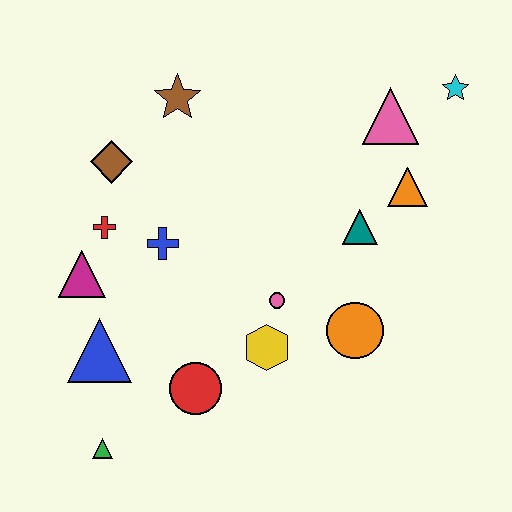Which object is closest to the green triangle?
The blue triangle is closest to the green triangle.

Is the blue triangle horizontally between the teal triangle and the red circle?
No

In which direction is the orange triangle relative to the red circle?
The orange triangle is to the right of the red circle.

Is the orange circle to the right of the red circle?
Yes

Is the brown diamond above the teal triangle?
Yes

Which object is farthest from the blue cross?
The cyan star is farthest from the blue cross.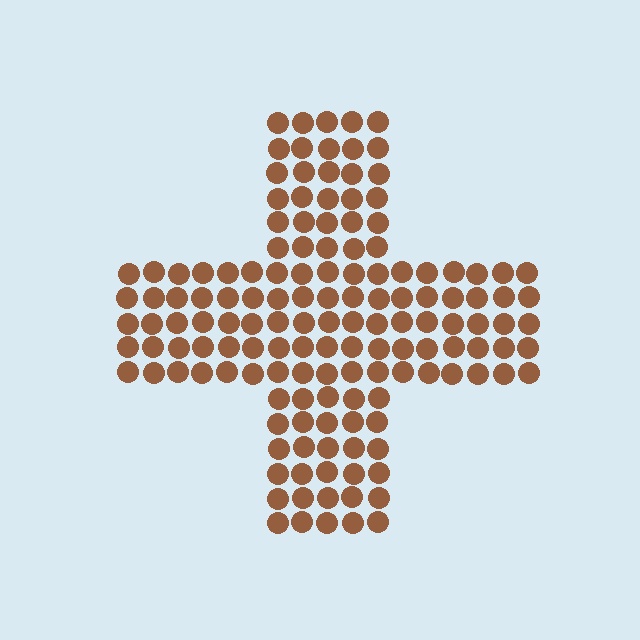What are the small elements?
The small elements are circles.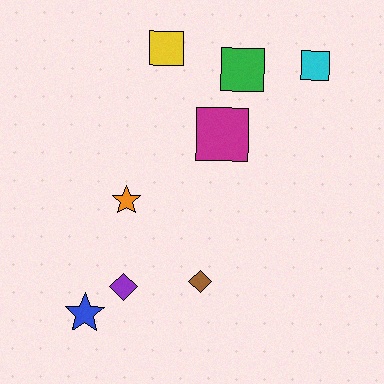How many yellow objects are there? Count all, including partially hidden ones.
There is 1 yellow object.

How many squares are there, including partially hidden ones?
There are 4 squares.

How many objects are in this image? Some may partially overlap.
There are 8 objects.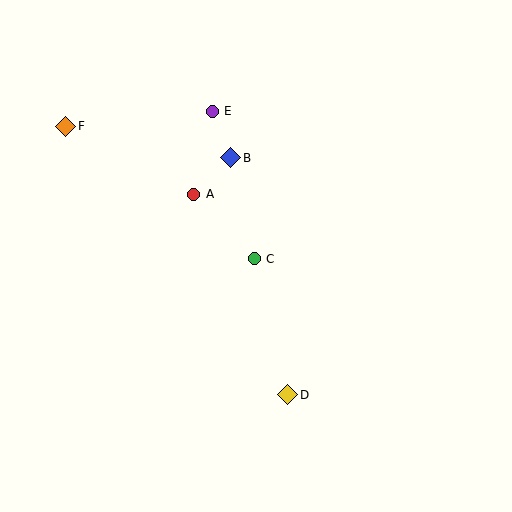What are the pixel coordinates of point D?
Point D is at (288, 395).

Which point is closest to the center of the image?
Point C at (254, 259) is closest to the center.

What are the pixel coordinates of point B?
Point B is at (231, 158).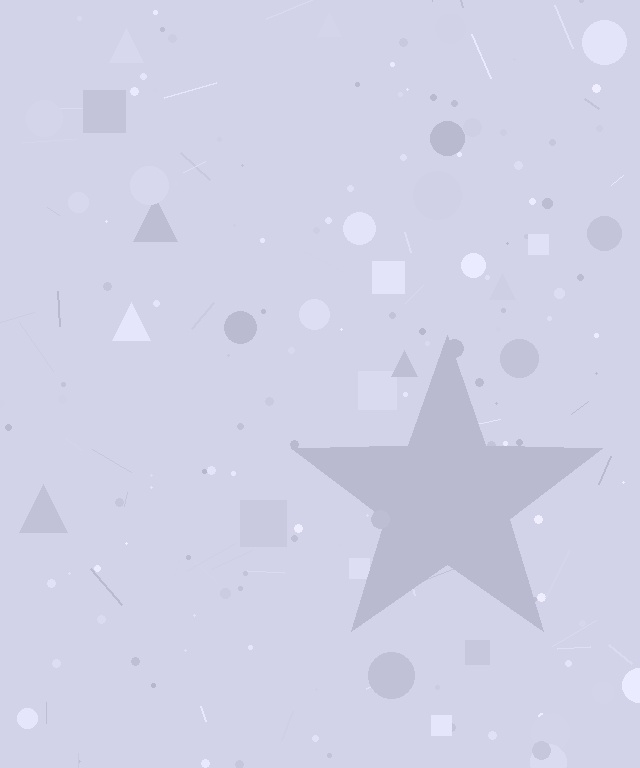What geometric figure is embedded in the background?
A star is embedded in the background.